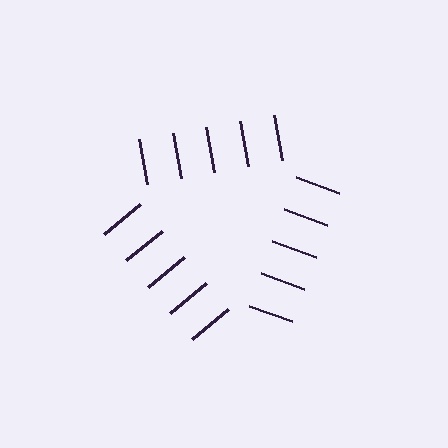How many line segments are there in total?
15 — 5 along each of the 3 edges.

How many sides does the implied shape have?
3 sides — the line-ends trace a triangle.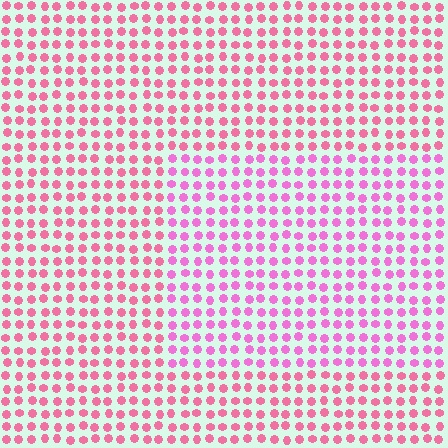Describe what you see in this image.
The image is filled with small pink elements in a uniform arrangement. A rectangle-shaped region is visible where the elements are tinted to a slightly different hue, forming a subtle color boundary.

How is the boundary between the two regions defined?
The boundary is defined purely by a slight shift in hue (about 27 degrees). Spacing, size, and orientation are identical on both sides.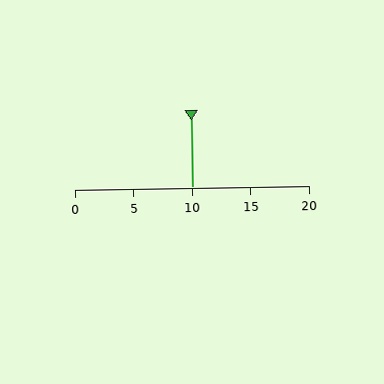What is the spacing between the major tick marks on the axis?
The major ticks are spaced 5 apart.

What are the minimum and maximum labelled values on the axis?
The axis runs from 0 to 20.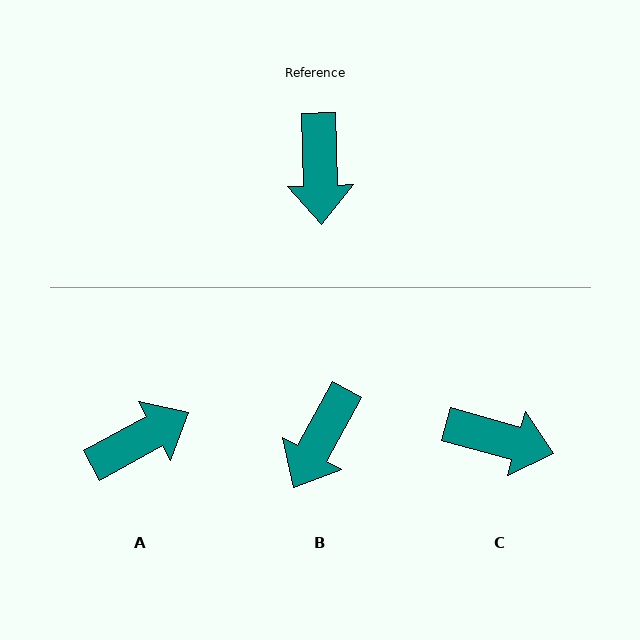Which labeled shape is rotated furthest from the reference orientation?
A, about 117 degrees away.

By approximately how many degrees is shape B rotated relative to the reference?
Approximately 30 degrees clockwise.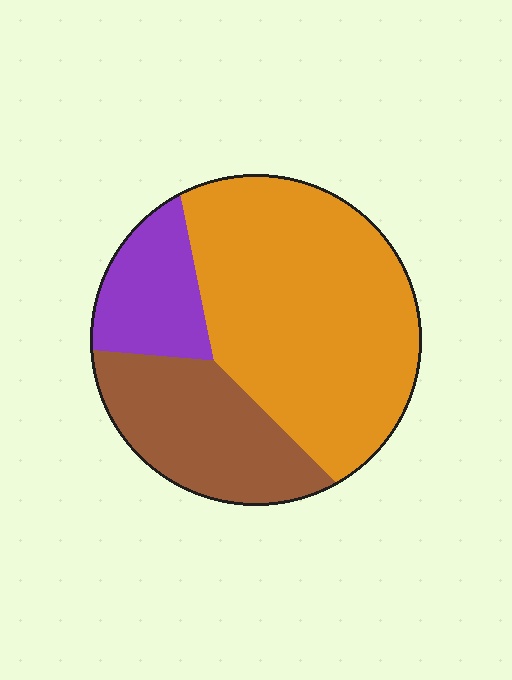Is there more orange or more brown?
Orange.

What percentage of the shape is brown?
Brown covers around 25% of the shape.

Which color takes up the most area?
Orange, at roughly 60%.